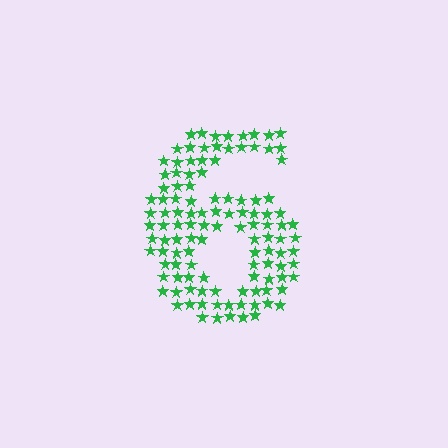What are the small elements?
The small elements are stars.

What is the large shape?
The large shape is the digit 6.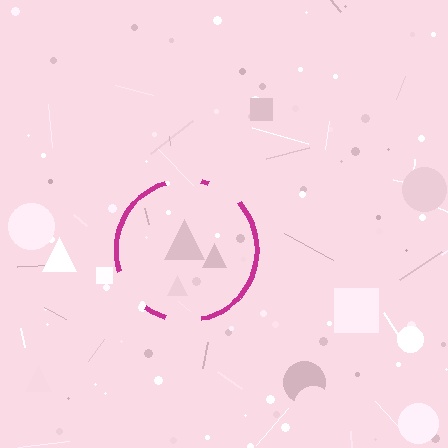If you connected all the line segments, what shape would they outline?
They would outline a circle.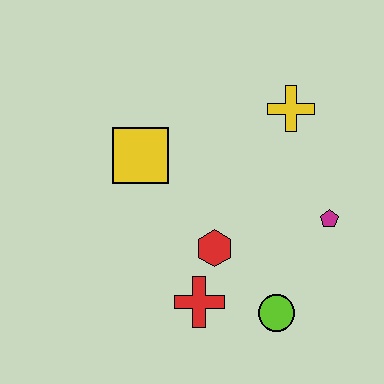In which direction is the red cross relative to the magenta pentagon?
The red cross is to the left of the magenta pentagon.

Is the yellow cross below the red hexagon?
No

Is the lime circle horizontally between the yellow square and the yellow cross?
Yes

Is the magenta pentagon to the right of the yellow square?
Yes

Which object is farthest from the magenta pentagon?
The yellow square is farthest from the magenta pentagon.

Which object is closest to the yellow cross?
The magenta pentagon is closest to the yellow cross.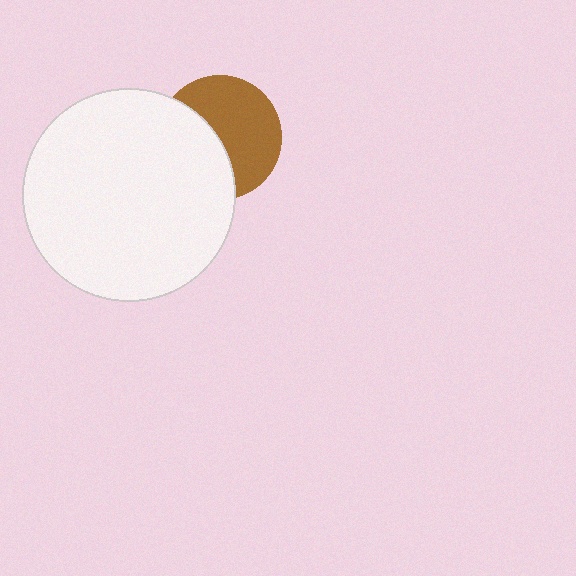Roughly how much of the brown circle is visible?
About half of it is visible (roughly 57%).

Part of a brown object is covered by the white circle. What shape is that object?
It is a circle.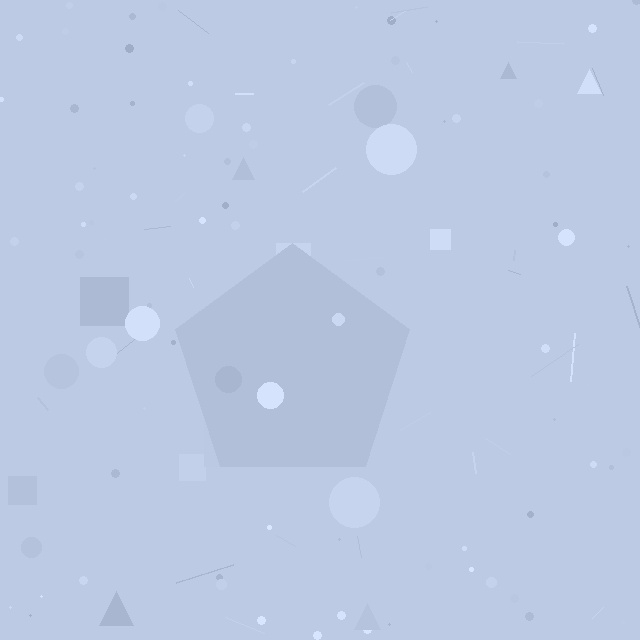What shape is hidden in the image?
A pentagon is hidden in the image.